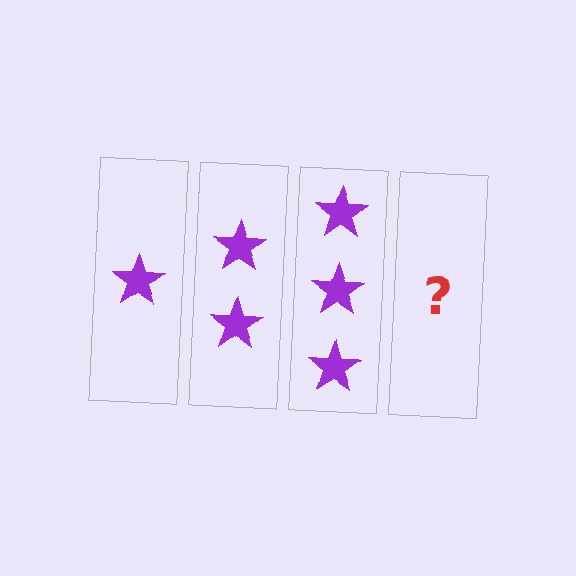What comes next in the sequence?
The next element should be 4 stars.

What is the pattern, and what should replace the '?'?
The pattern is that each step adds one more star. The '?' should be 4 stars.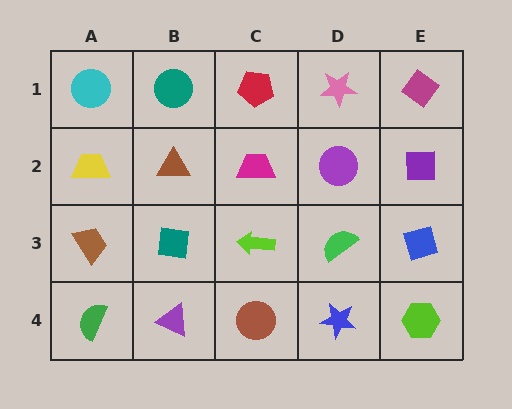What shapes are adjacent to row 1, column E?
A purple square (row 2, column E), a pink star (row 1, column D).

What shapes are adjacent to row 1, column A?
A yellow trapezoid (row 2, column A), a teal circle (row 1, column B).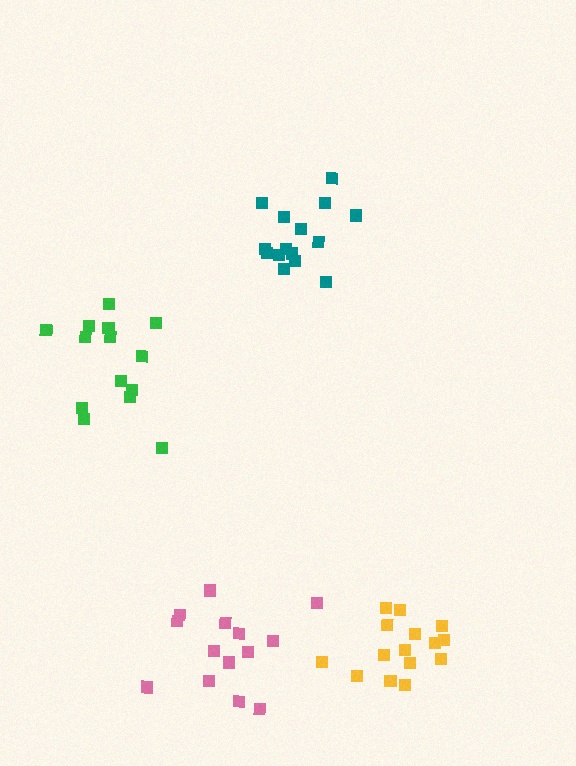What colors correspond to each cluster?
The clusters are colored: teal, yellow, pink, green.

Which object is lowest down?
The yellow cluster is bottommost.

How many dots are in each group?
Group 1: 15 dots, Group 2: 15 dots, Group 3: 14 dots, Group 4: 14 dots (58 total).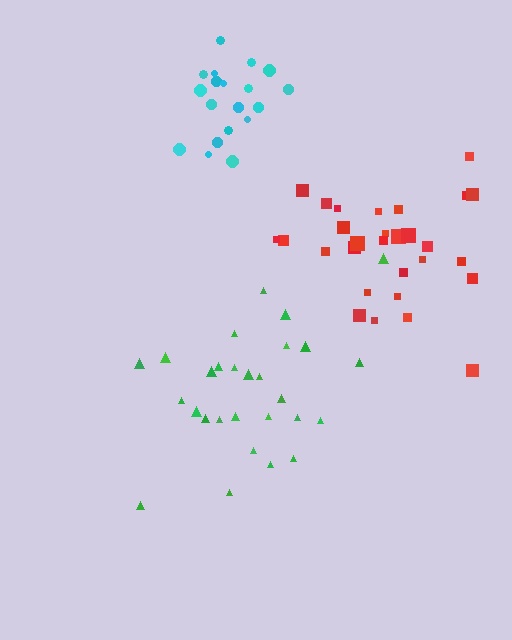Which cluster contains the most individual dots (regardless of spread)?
Red (29).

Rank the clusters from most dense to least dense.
cyan, red, green.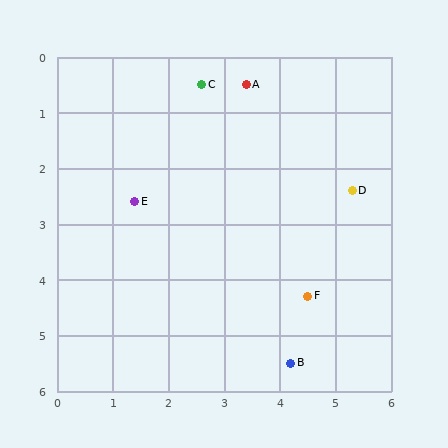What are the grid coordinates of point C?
Point C is at approximately (2.6, 0.5).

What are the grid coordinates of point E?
Point E is at approximately (1.4, 2.6).